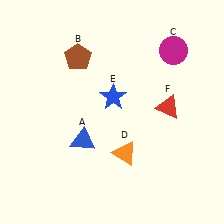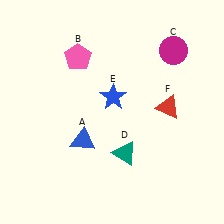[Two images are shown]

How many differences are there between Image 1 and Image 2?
There are 2 differences between the two images.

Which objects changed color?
B changed from brown to pink. D changed from orange to teal.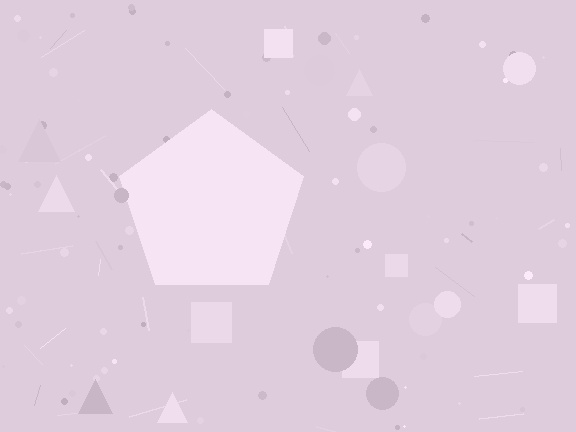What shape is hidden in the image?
A pentagon is hidden in the image.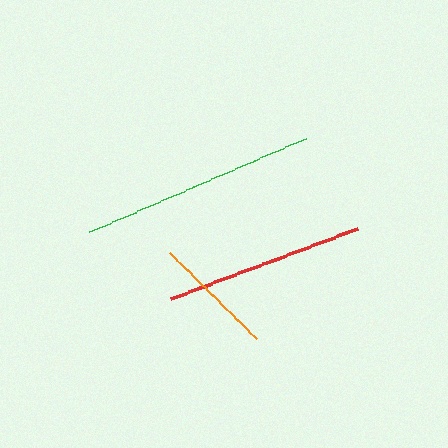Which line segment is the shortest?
The orange line is the shortest at approximately 122 pixels.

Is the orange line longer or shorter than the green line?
The green line is longer than the orange line.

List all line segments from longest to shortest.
From longest to shortest: green, red, orange.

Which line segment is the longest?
The green line is the longest at approximately 235 pixels.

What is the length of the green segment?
The green segment is approximately 235 pixels long.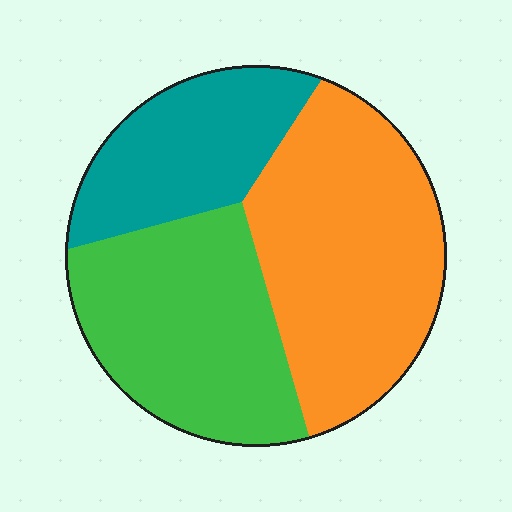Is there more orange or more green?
Orange.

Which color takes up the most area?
Orange, at roughly 40%.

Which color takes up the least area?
Teal, at roughly 25%.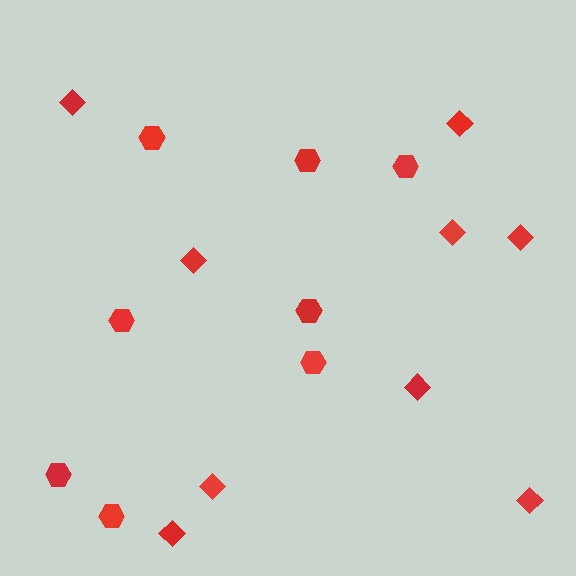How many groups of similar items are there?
There are 2 groups: one group of hexagons (8) and one group of diamonds (9).